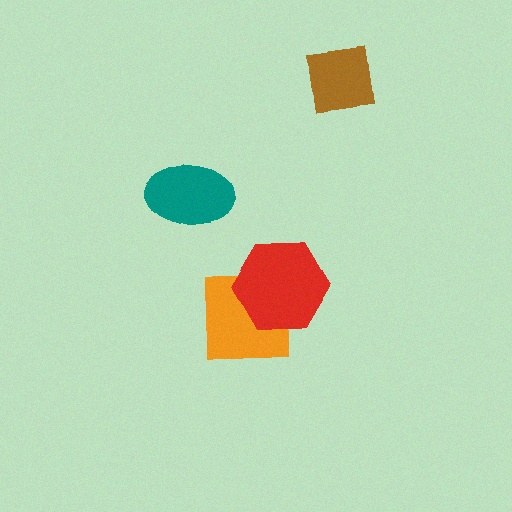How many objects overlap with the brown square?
0 objects overlap with the brown square.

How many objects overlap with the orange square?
1 object overlaps with the orange square.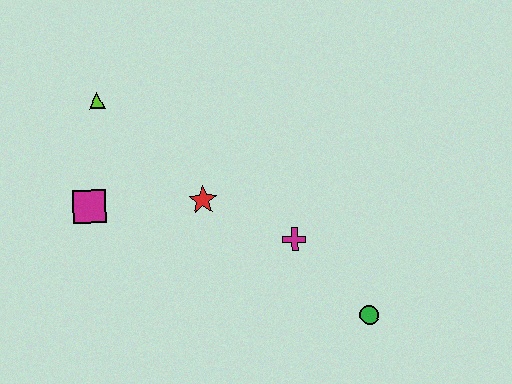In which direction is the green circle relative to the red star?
The green circle is to the right of the red star.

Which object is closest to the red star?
The magenta cross is closest to the red star.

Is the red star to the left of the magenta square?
No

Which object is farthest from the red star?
The green circle is farthest from the red star.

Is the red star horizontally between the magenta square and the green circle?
Yes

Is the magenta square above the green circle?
Yes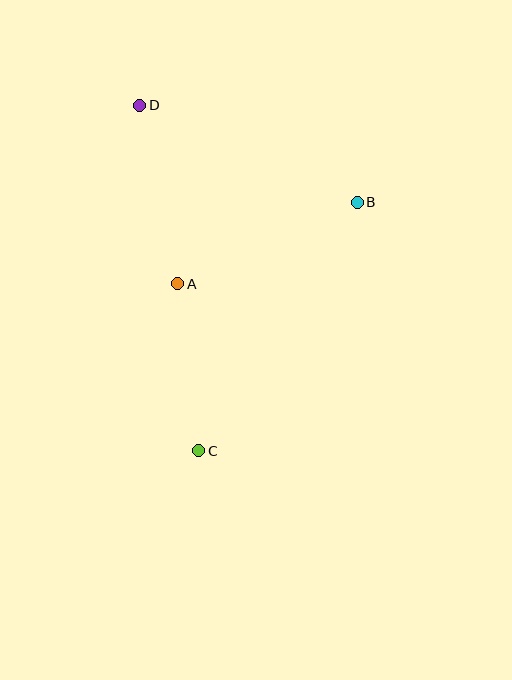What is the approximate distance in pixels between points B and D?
The distance between B and D is approximately 238 pixels.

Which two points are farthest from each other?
Points C and D are farthest from each other.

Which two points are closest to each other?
Points A and C are closest to each other.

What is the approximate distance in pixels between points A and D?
The distance between A and D is approximately 182 pixels.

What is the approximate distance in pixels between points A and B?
The distance between A and B is approximately 197 pixels.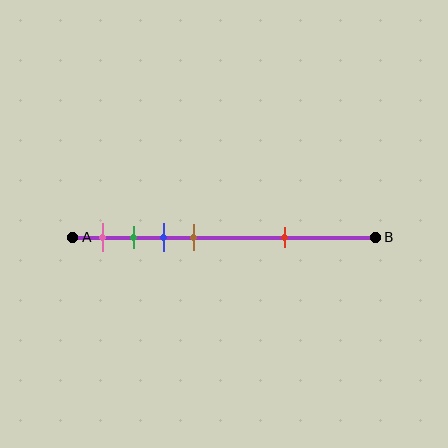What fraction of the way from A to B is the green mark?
The green mark is approximately 20% (0.2) of the way from A to B.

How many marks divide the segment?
There are 5 marks dividing the segment.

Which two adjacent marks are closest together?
The green and blue marks are the closest adjacent pair.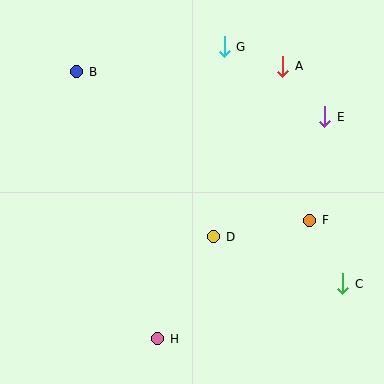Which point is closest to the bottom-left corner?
Point H is closest to the bottom-left corner.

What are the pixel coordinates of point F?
Point F is at (310, 220).